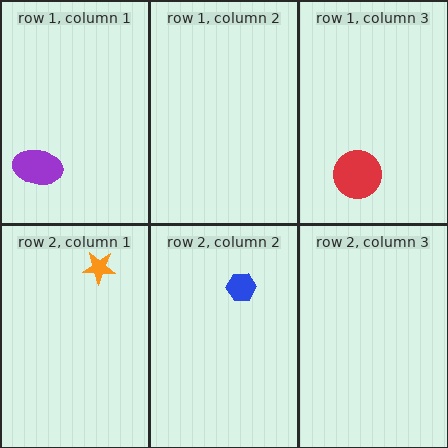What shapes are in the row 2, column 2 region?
The blue hexagon.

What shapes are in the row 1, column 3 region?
The red circle.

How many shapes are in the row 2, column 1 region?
1.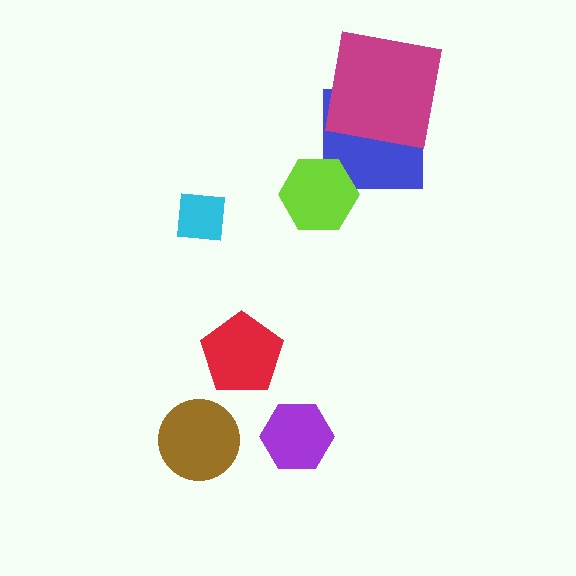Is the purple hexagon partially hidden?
No, no other shape covers it.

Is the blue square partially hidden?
Yes, it is partially covered by another shape.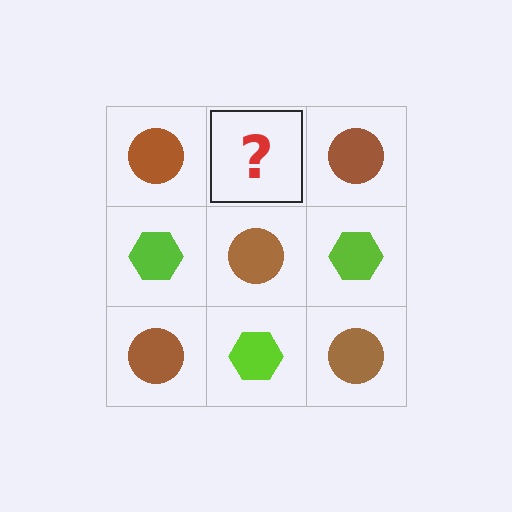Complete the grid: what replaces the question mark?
The question mark should be replaced with a lime hexagon.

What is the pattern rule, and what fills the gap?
The rule is that it alternates brown circle and lime hexagon in a checkerboard pattern. The gap should be filled with a lime hexagon.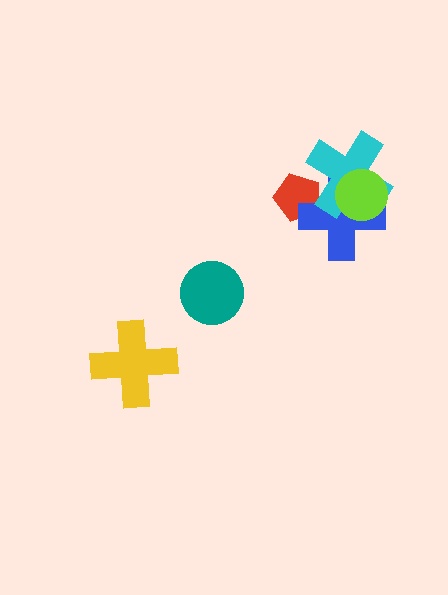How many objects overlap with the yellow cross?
0 objects overlap with the yellow cross.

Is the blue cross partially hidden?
Yes, it is partially covered by another shape.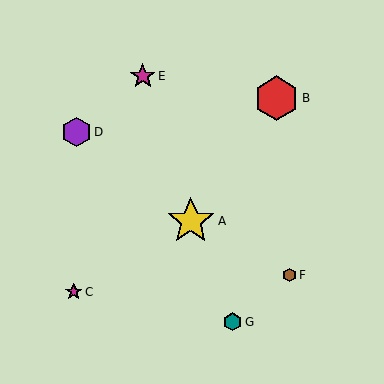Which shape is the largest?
The yellow star (labeled A) is the largest.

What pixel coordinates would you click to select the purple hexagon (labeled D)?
Click at (76, 132) to select the purple hexagon D.